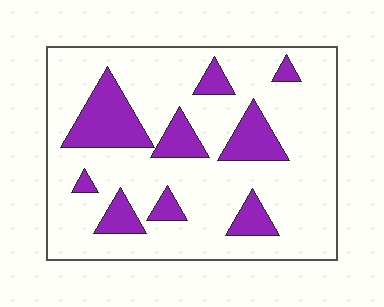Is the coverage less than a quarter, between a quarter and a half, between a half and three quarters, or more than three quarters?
Less than a quarter.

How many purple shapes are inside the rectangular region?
9.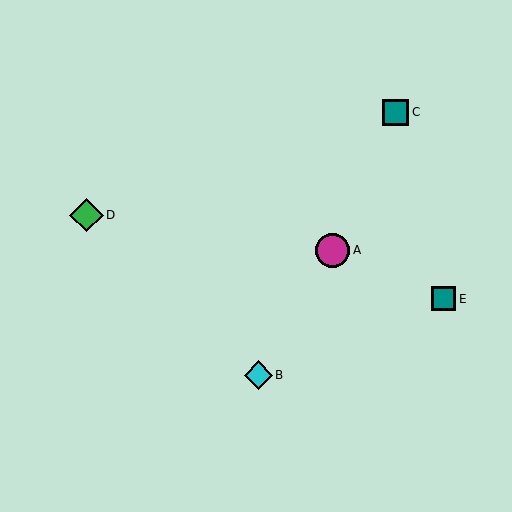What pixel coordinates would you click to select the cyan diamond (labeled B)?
Click at (258, 375) to select the cyan diamond B.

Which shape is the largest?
The magenta circle (labeled A) is the largest.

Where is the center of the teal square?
The center of the teal square is at (396, 112).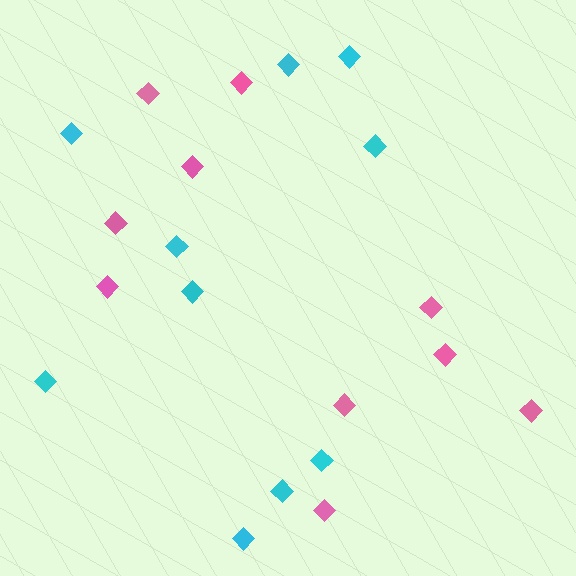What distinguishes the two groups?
There are 2 groups: one group of pink diamonds (10) and one group of cyan diamonds (10).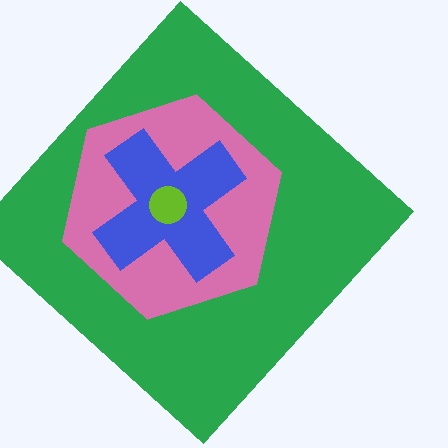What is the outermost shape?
The green diamond.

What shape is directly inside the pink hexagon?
The blue cross.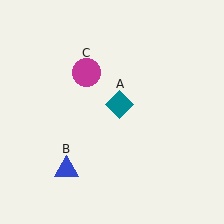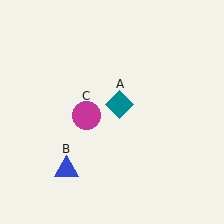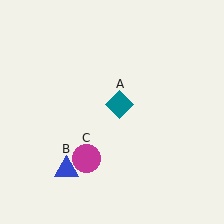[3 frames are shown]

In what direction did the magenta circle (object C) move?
The magenta circle (object C) moved down.